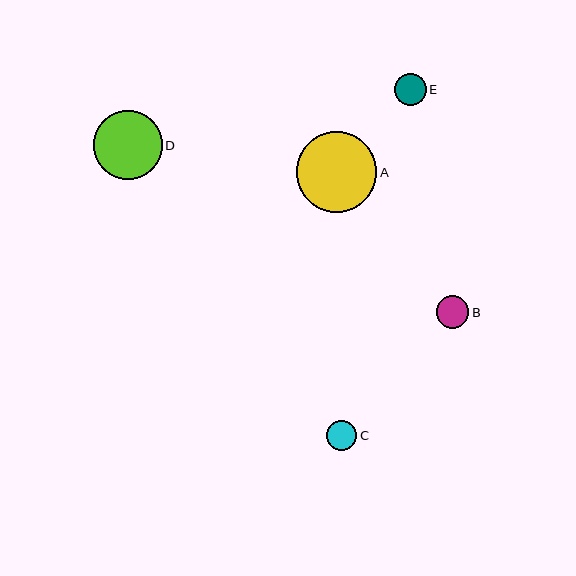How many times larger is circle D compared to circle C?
Circle D is approximately 2.3 times the size of circle C.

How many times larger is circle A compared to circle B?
Circle A is approximately 2.5 times the size of circle B.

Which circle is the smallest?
Circle C is the smallest with a size of approximately 30 pixels.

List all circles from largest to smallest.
From largest to smallest: A, D, B, E, C.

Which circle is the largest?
Circle A is the largest with a size of approximately 81 pixels.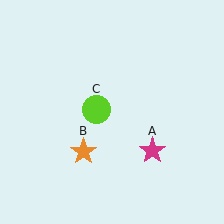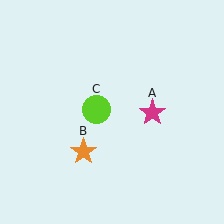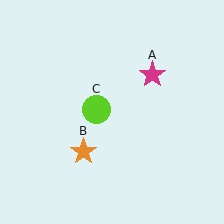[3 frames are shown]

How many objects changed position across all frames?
1 object changed position: magenta star (object A).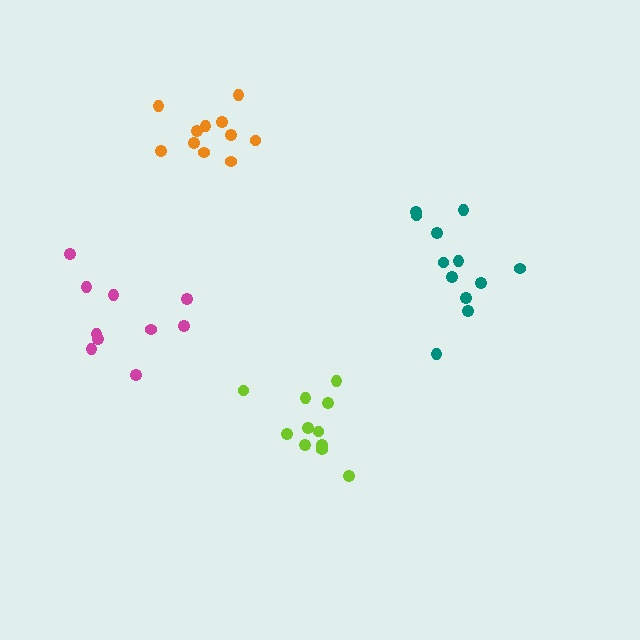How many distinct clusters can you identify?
There are 4 distinct clusters.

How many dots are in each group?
Group 1: 12 dots, Group 2: 11 dots, Group 3: 11 dots, Group 4: 10 dots (44 total).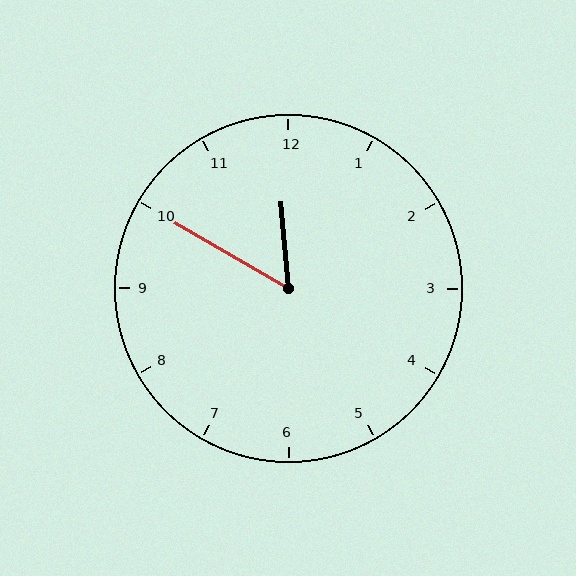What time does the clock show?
11:50.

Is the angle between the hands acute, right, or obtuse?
It is acute.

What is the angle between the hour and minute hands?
Approximately 55 degrees.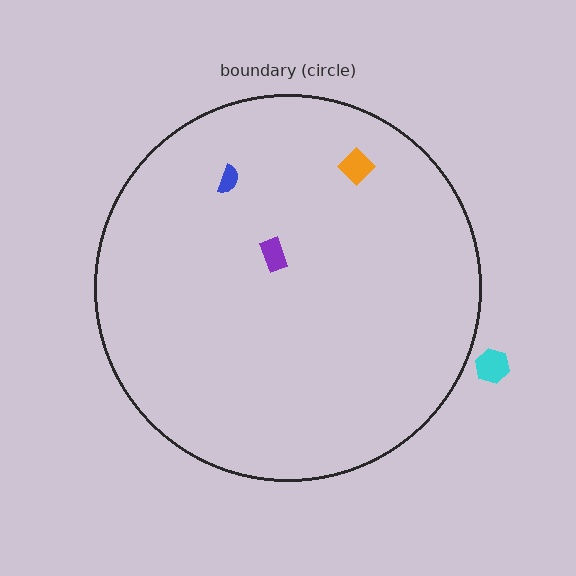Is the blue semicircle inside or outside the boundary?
Inside.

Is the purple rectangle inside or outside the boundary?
Inside.